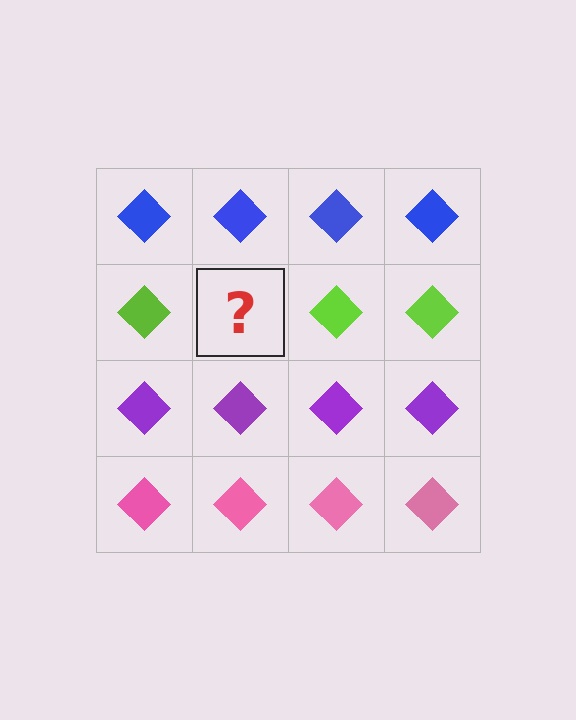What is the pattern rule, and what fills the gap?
The rule is that each row has a consistent color. The gap should be filled with a lime diamond.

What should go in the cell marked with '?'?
The missing cell should contain a lime diamond.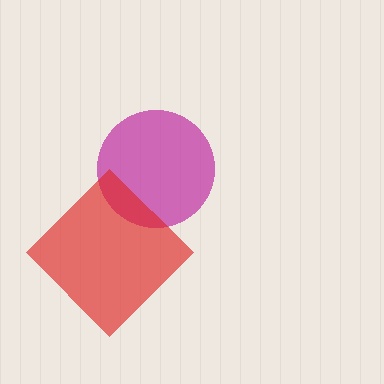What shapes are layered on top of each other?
The layered shapes are: a magenta circle, a red diamond.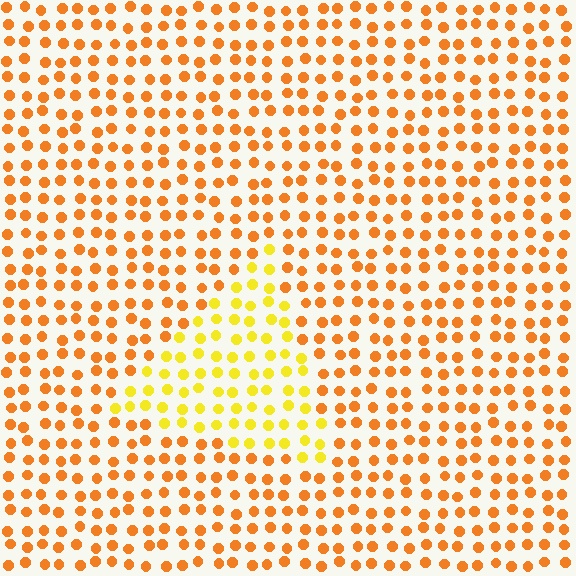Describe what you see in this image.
The image is filled with small orange elements in a uniform arrangement. A triangle-shaped region is visible where the elements are tinted to a slightly different hue, forming a subtle color boundary.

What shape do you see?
I see a triangle.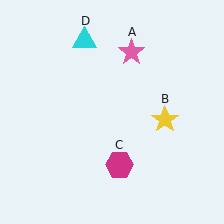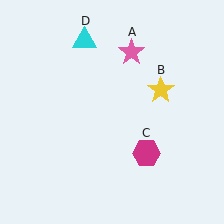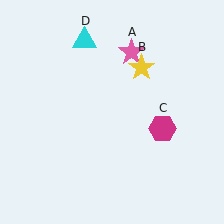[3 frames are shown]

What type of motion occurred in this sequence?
The yellow star (object B), magenta hexagon (object C) rotated counterclockwise around the center of the scene.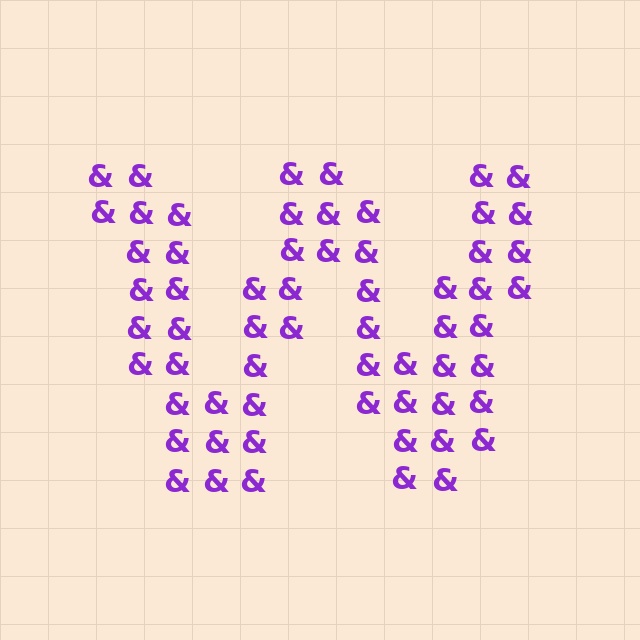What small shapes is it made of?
It is made of small ampersands.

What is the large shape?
The large shape is the letter W.